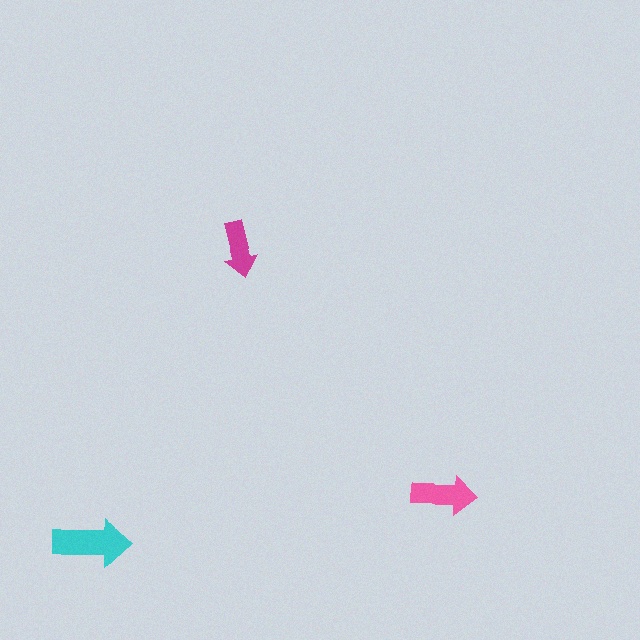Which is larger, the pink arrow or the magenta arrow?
The pink one.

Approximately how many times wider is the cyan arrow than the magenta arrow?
About 1.5 times wider.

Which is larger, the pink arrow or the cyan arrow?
The cyan one.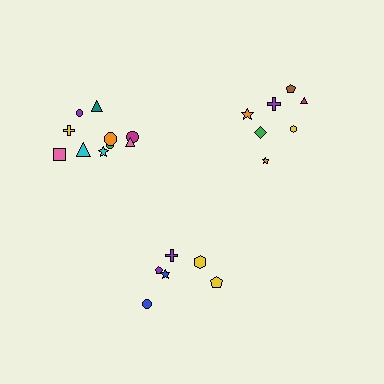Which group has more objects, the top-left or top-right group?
The top-left group.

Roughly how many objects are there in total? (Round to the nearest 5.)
Roughly 25 objects in total.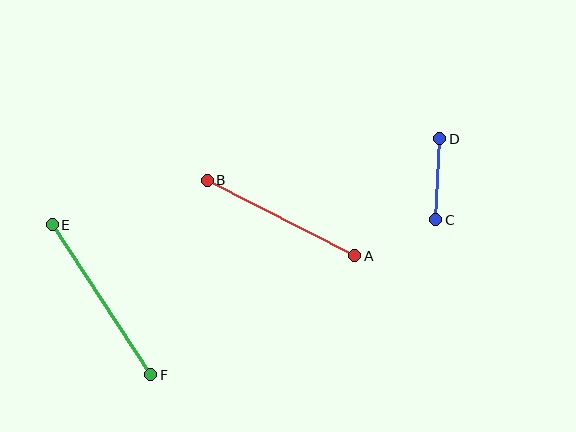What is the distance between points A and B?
The distance is approximately 166 pixels.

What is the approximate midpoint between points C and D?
The midpoint is at approximately (438, 179) pixels.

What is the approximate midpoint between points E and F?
The midpoint is at approximately (101, 300) pixels.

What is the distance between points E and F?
The distance is approximately 179 pixels.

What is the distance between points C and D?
The distance is approximately 81 pixels.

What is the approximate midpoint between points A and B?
The midpoint is at approximately (281, 218) pixels.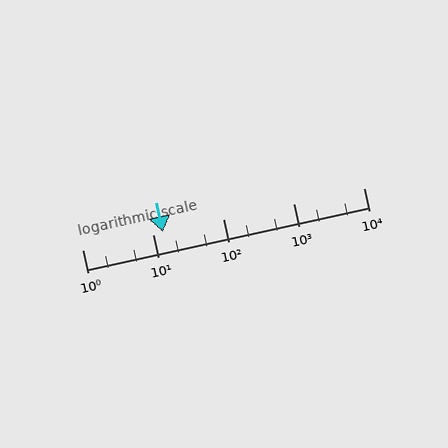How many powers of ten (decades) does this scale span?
The scale spans 4 decades, from 1 to 10000.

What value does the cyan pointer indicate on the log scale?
The pointer indicates approximately 14.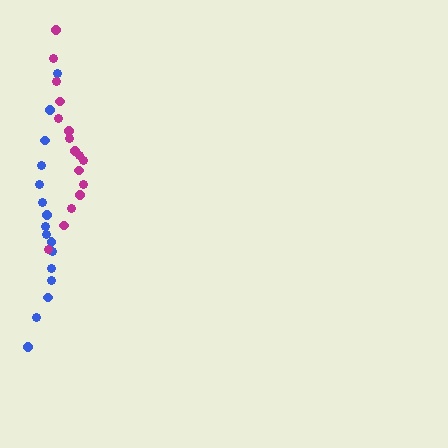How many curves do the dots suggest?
There are 2 distinct paths.